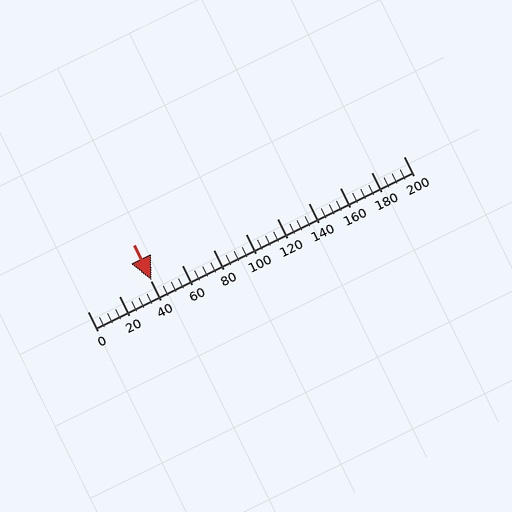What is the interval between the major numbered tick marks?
The major tick marks are spaced 20 units apart.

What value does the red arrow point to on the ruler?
The red arrow points to approximately 41.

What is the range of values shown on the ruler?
The ruler shows values from 0 to 200.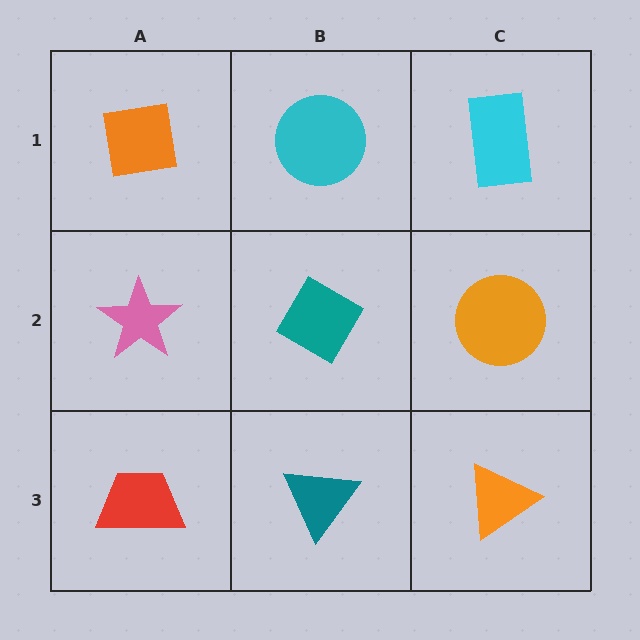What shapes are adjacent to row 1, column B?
A teal diamond (row 2, column B), an orange square (row 1, column A), a cyan rectangle (row 1, column C).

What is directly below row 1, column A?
A pink star.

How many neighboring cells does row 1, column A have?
2.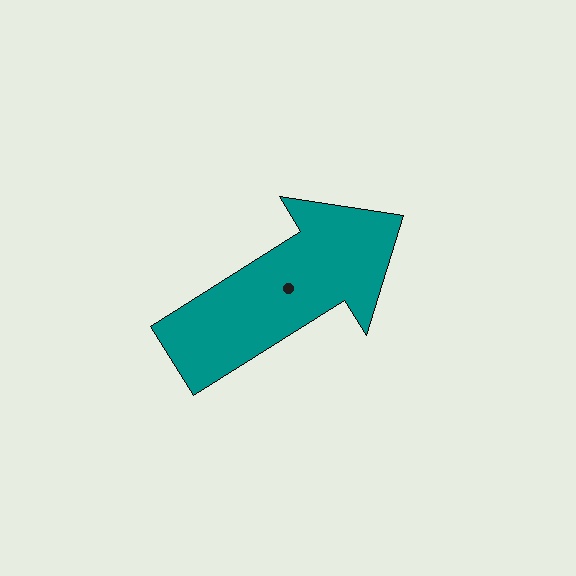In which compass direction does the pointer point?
Northeast.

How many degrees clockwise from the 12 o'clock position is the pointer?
Approximately 58 degrees.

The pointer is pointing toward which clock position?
Roughly 2 o'clock.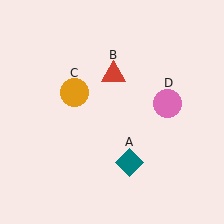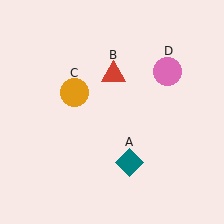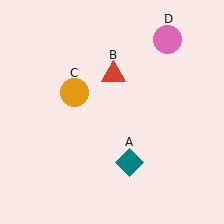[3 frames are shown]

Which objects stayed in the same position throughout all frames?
Teal diamond (object A) and red triangle (object B) and orange circle (object C) remained stationary.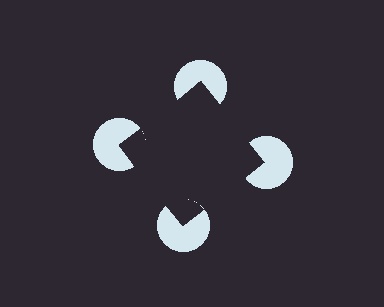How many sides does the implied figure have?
4 sides.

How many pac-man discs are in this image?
There are 4 — one at each vertex of the illusory square.